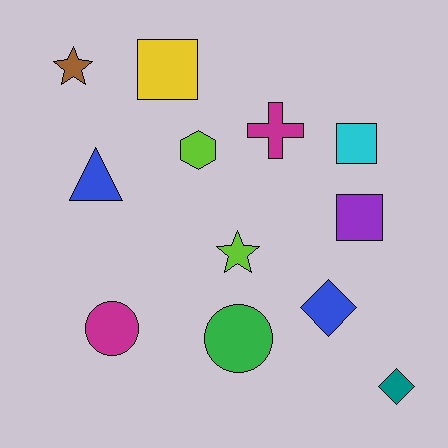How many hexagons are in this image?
There is 1 hexagon.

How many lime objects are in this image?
There are 2 lime objects.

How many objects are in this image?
There are 12 objects.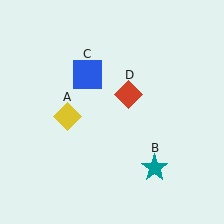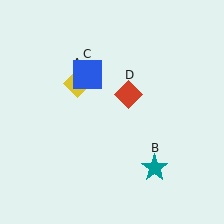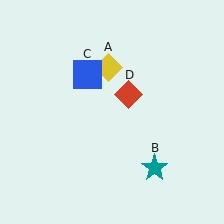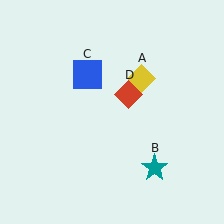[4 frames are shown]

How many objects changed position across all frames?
1 object changed position: yellow diamond (object A).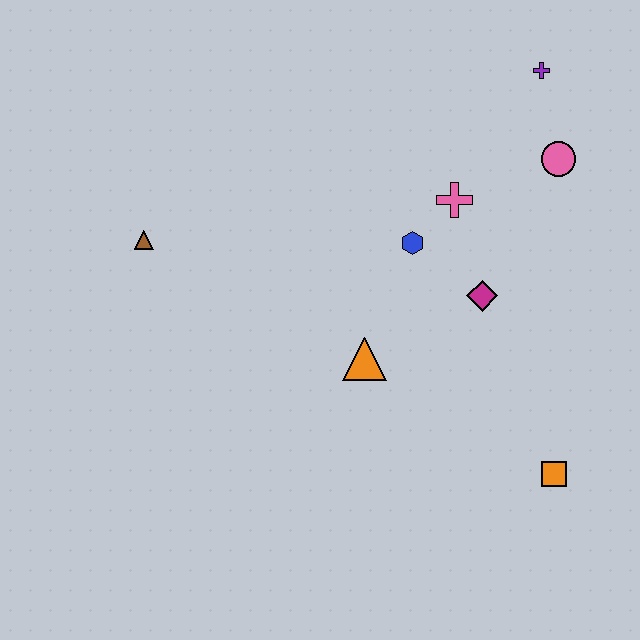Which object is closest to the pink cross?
The blue hexagon is closest to the pink cross.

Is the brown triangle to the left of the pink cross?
Yes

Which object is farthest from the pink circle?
The brown triangle is farthest from the pink circle.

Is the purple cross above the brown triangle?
Yes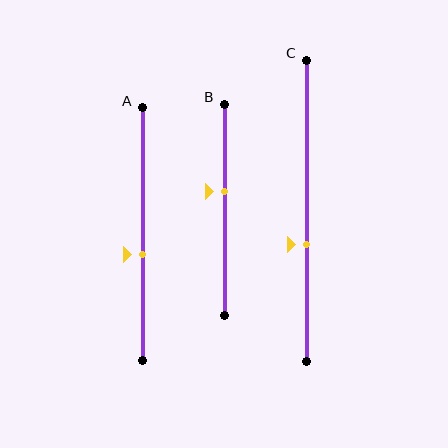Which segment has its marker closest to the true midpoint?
Segment A has its marker closest to the true midpoint.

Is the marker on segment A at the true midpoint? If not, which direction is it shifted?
No, the marker on segment A is shifted downward by about 8% of the segment length.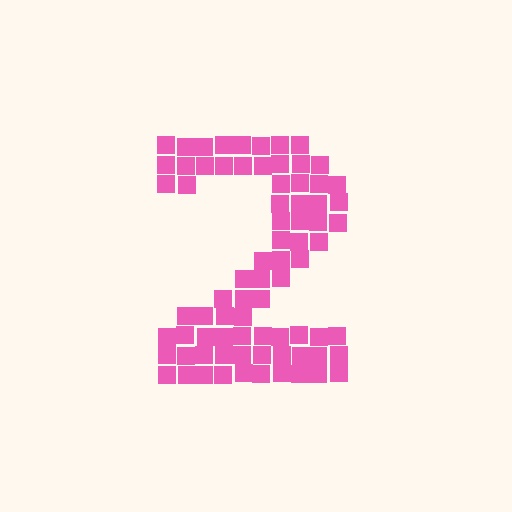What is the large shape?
The large shape is the digit 2.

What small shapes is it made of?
It is made of small squares.